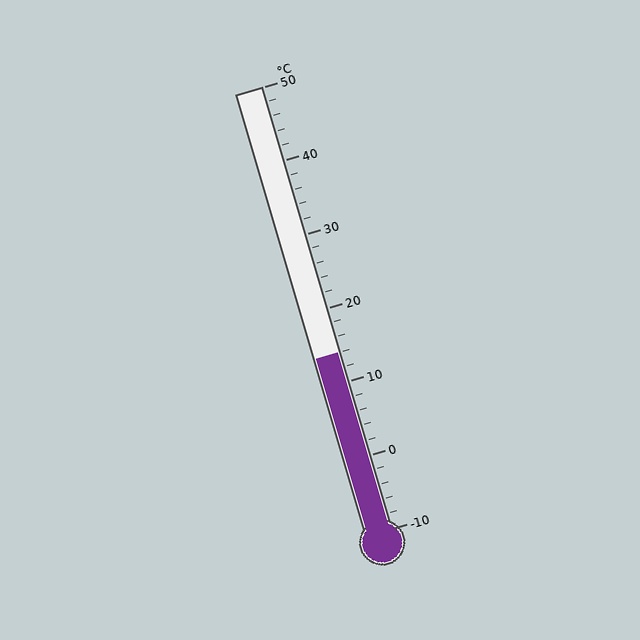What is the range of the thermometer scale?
The thermometer scale ranges from -10°C to 50°C.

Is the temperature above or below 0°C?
The temperature is above 0°C.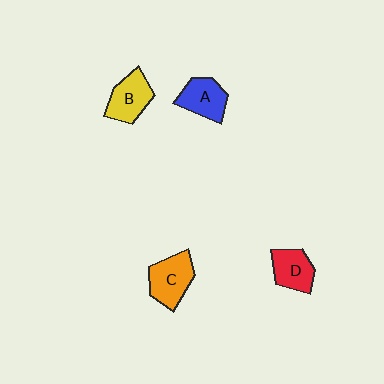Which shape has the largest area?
Shape C (orange).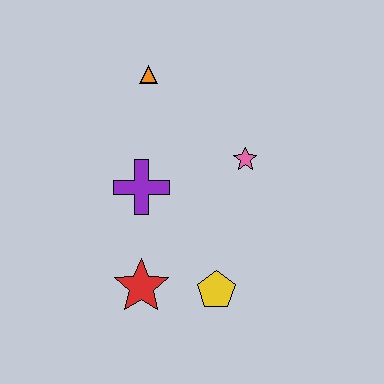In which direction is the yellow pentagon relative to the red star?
The yellow pentagon is to the right of the red star.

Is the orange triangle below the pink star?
No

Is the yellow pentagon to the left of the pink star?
Yes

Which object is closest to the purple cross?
The red star is closest to the purple cross.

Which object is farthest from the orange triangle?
The yellow pentagon is farthest from the orange triangle.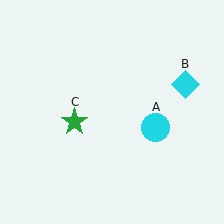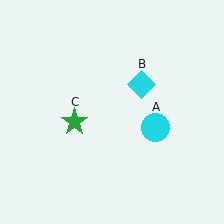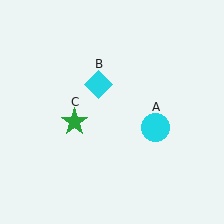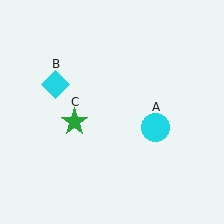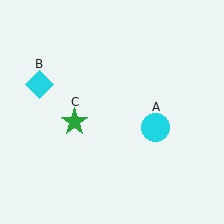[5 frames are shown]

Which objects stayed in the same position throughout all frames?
Cyan circle (object A) and green star (object C) remained stationary.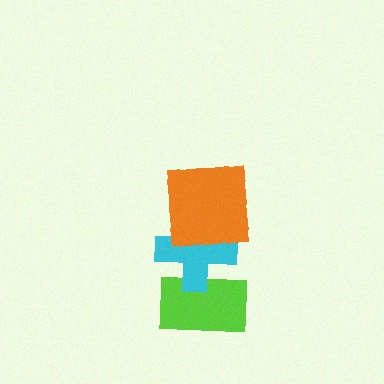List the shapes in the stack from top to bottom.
From top to bottom: the orange square, the cyan cross, the lime rectangle.